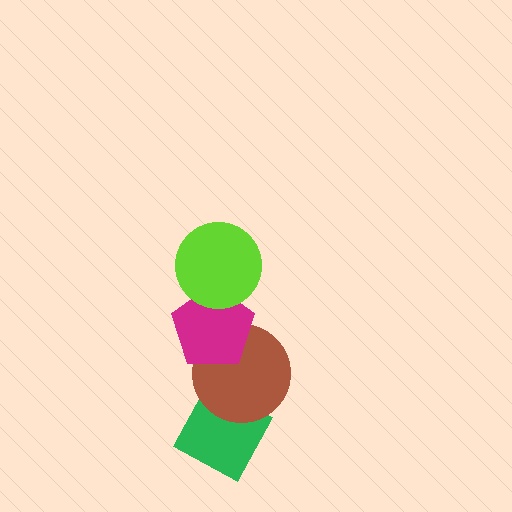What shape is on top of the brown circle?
The magenta pentagon is on top of the brown circle.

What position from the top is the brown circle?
The brown circle is 3rd from the top.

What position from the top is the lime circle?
The lime circle is 1st from the top.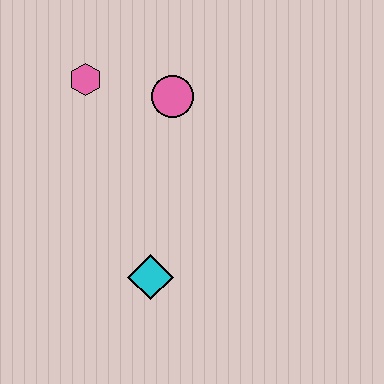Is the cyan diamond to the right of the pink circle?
No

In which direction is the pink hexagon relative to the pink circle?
The pink hexagon is to the left of the pink circle.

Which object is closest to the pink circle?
The pink hexagon is closest to the pink circle.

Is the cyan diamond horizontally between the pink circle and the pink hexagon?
Yes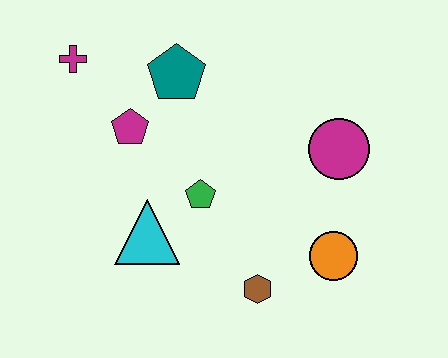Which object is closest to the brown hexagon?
The orange circle is closest to the brown hexagon.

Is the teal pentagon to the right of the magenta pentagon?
Yes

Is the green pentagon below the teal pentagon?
Yes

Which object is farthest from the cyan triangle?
The magenta circle is farthest from the cyan triangle.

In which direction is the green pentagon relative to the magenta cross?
The green pentagon is below the magenta cross.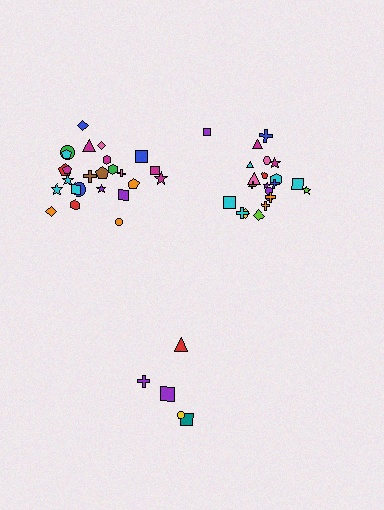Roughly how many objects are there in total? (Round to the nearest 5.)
Roughly 50 objects in total.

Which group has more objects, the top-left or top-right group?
The top-left group.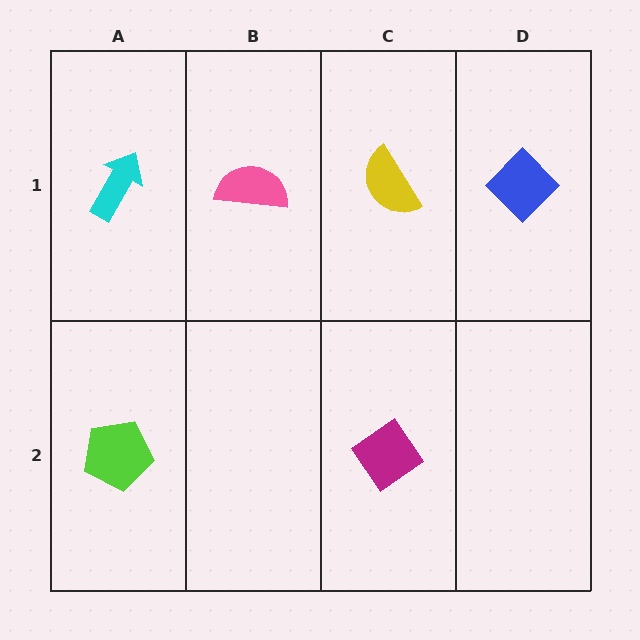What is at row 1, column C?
A yellow semicircle.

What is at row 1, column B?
A pink semicircle.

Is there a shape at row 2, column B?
No, that cell is empty.